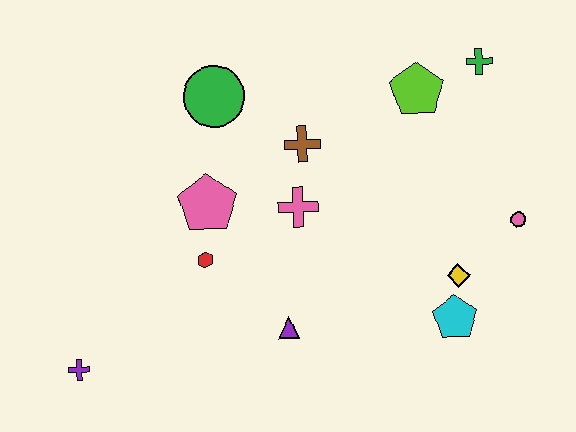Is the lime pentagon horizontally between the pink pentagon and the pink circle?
Yes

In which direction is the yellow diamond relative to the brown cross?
The yellow diamond is to the right of the brown cross.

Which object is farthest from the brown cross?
The purple cross is farthest from the brown cross.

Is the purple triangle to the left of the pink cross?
Yes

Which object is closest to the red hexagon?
The pink pentagon is closest to the red hexagon.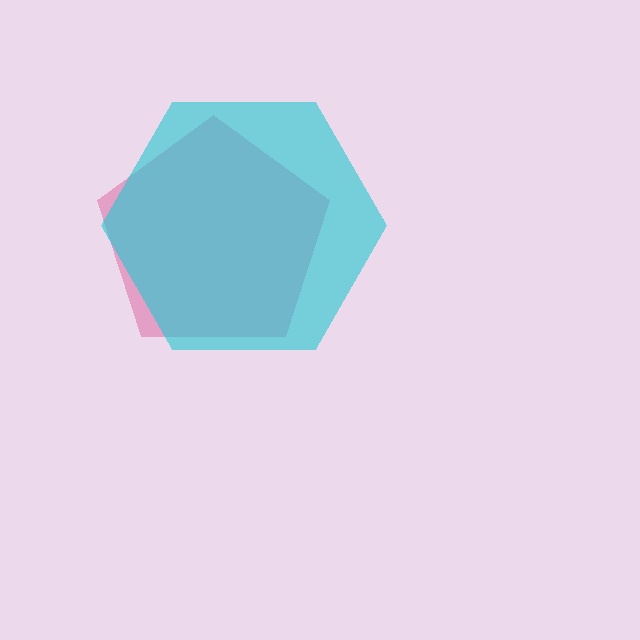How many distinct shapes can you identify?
There are 2 distinct shapes: a pink pentagon, a cyan hexagon.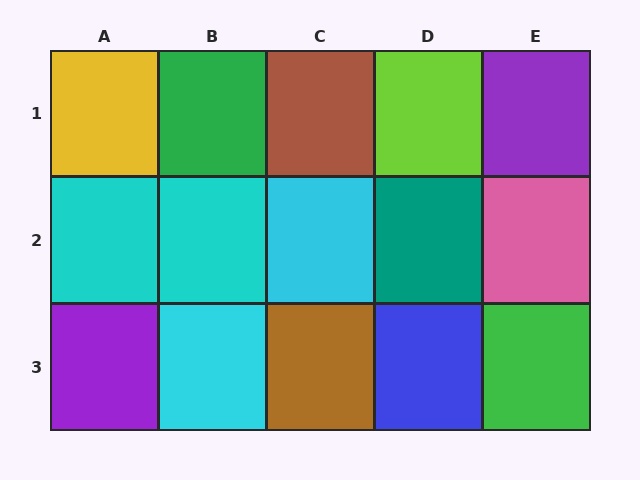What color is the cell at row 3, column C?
Brown.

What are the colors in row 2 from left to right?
Cyan, cyan, cyan, teal, pink.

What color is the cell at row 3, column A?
Purple.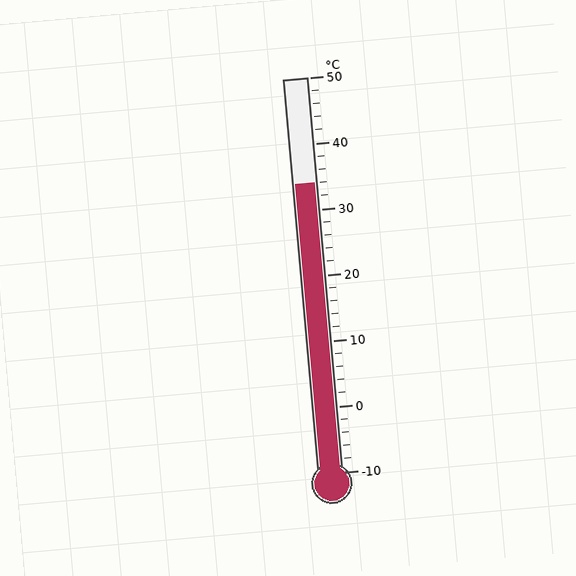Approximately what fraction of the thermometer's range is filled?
The thermometer is filled to approximately 75% of its range.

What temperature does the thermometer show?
The thermometer shows approximately 34°C.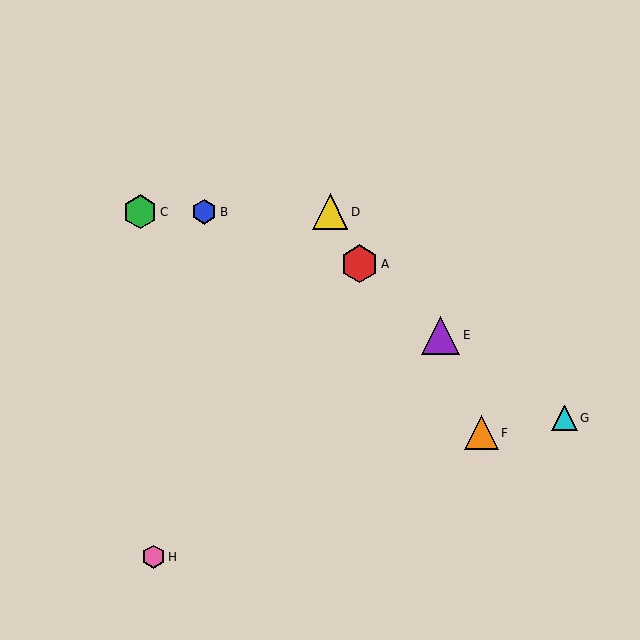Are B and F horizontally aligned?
No, B is at y≈212 and F is at y≈433.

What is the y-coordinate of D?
Object D is at y≈212.